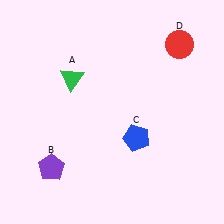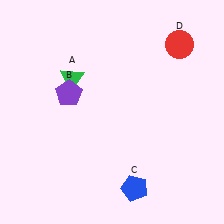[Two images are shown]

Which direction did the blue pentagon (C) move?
The blue pentagon (C) moved down.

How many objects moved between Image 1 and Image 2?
2 objects moved between the two images.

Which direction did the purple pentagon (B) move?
The purple pentagon (B) moved up.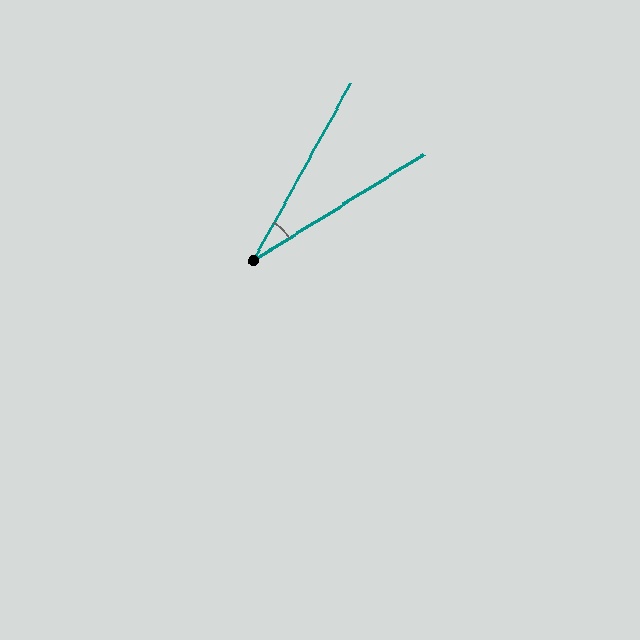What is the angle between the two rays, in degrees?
Approximately 29 degrees.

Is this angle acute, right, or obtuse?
It is acute.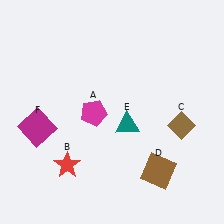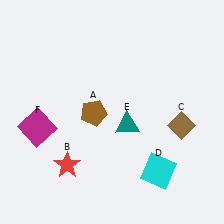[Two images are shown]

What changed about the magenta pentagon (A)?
In Image 1, A is magenta. In Image 2, it changed to brown.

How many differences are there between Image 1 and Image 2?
There are 2 differences between the two images.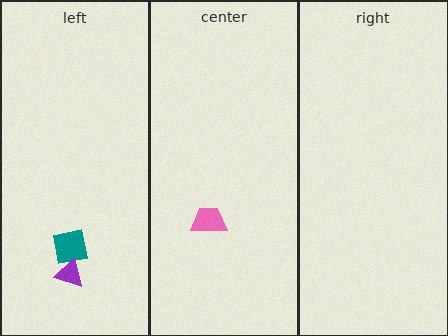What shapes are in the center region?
The pink trapezoid.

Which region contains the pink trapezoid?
The center region.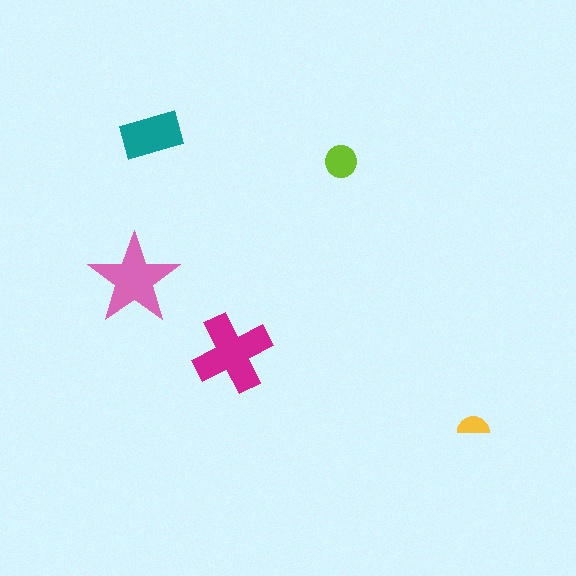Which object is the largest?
The magenta cross.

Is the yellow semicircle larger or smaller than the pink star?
Smaller.